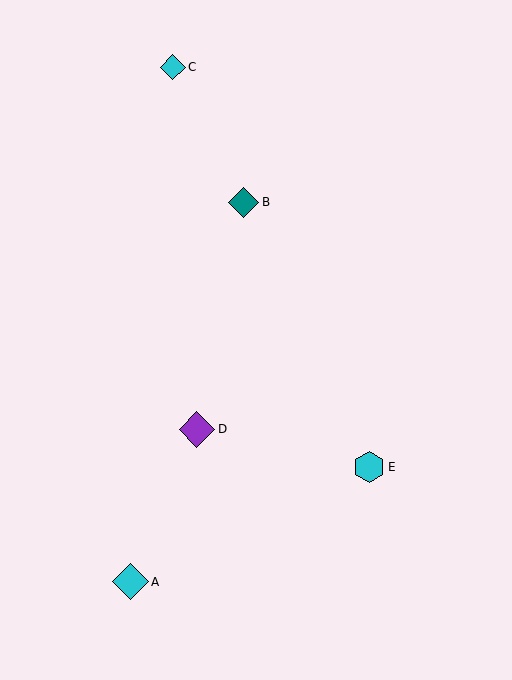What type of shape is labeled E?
Shape E is a cyan hexagon.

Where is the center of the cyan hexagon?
The center of the cyan hexagon is at (369, 467).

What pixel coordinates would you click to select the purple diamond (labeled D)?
Click at (197, 429) to select the purple diamond D.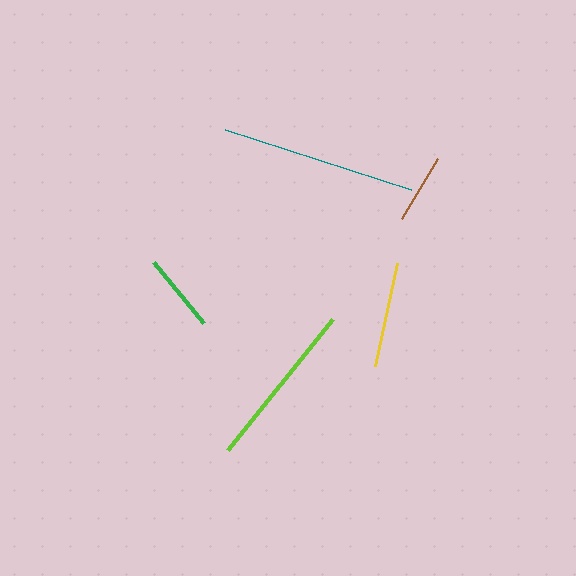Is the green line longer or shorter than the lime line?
The lime line is longer than the green line.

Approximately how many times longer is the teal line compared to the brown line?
The teal line is approximately 2.8 times the length of the brown line.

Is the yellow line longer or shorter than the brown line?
The yellow line is longer than the brown line.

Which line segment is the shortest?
The brown line is the shortest at approximately 71 pixels.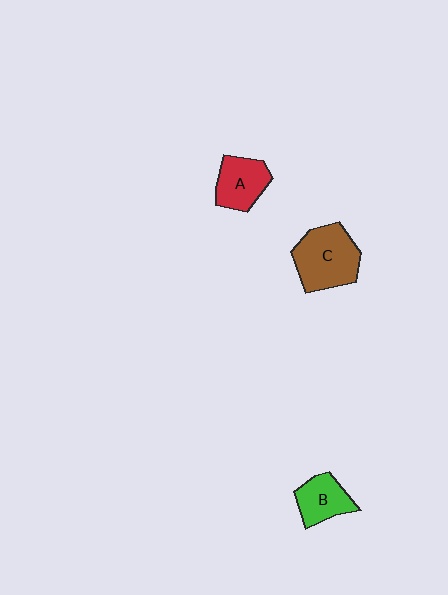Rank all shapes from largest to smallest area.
From largest to smallest: C (brown), A (red), B (green).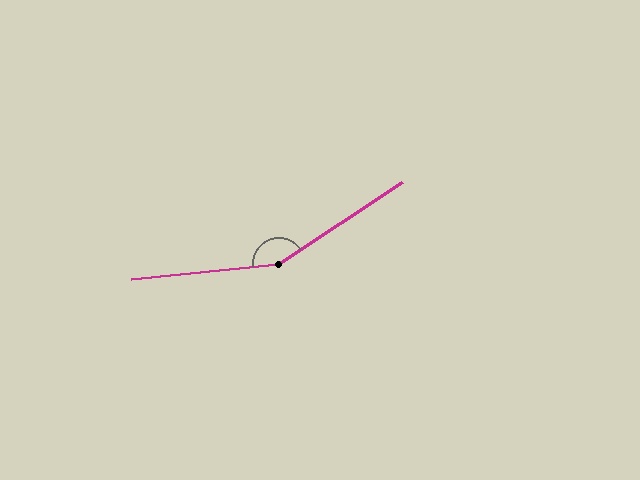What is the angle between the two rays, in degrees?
Approximately 152 degrees.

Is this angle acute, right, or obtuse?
It is obtuse.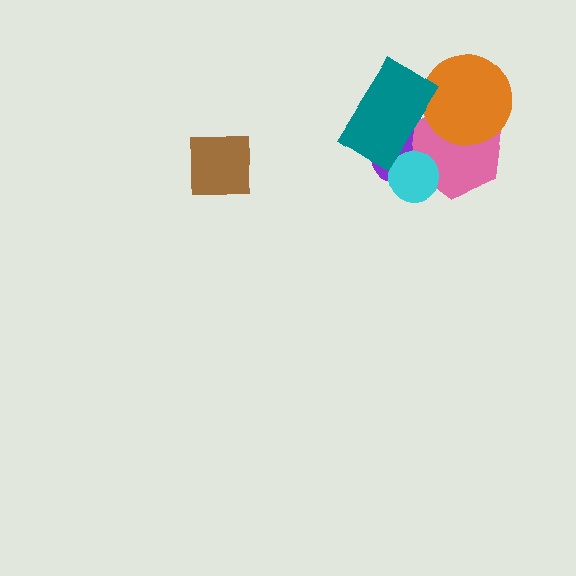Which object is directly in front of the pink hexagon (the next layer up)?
The orange circle is directly in front of the pink hexagon.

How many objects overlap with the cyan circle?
2 objects overlap with the cyan circle.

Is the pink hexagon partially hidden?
Yes, it is partially covered by another shape.